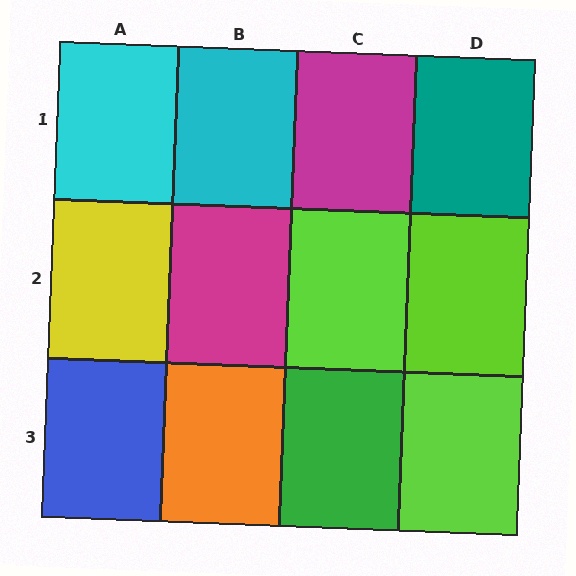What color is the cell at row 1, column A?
Cyan.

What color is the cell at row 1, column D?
Teal.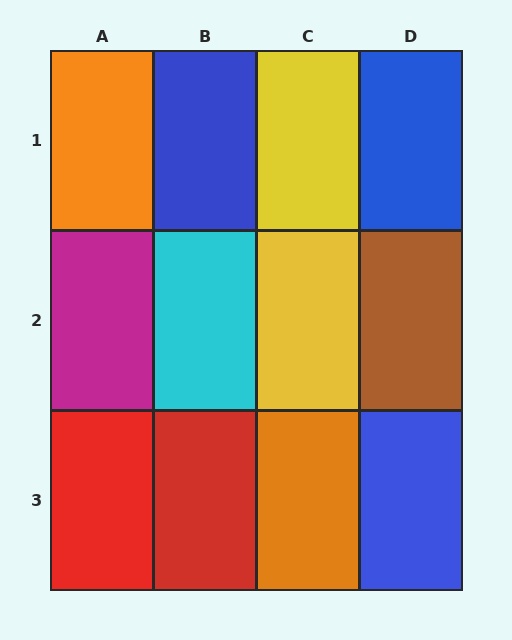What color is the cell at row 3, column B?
Red.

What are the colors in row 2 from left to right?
Magenta, cyan, yellow, brown.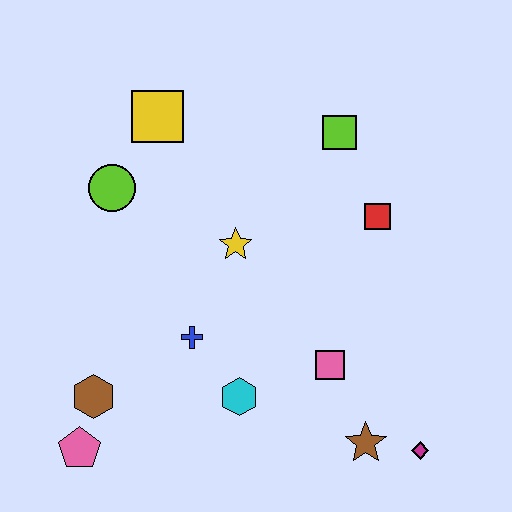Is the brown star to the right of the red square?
No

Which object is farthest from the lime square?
The pink pentagon is farthest from the lime square.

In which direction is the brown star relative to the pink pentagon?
The brown star is to the right of the pink pentagon.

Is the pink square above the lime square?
No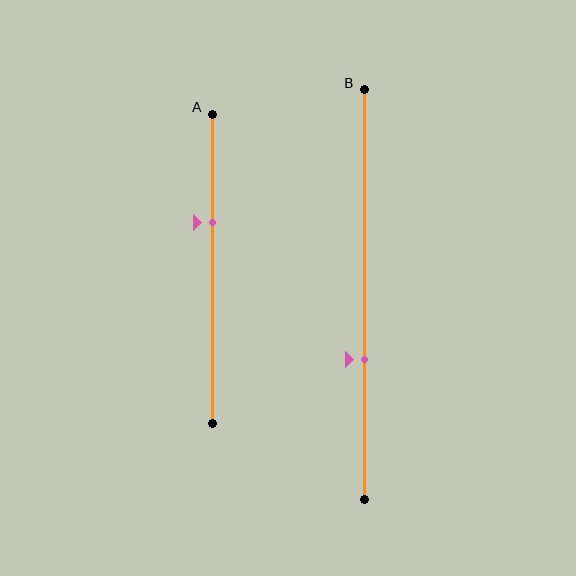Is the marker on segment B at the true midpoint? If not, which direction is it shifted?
No, the marker on segment B is shifted downward by about 16% of the segment length.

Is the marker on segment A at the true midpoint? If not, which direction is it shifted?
No, the marker on segment A is shifted upward by about 15% of the segment length.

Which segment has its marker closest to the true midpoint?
Segment A has its marker closest to the true midpoint.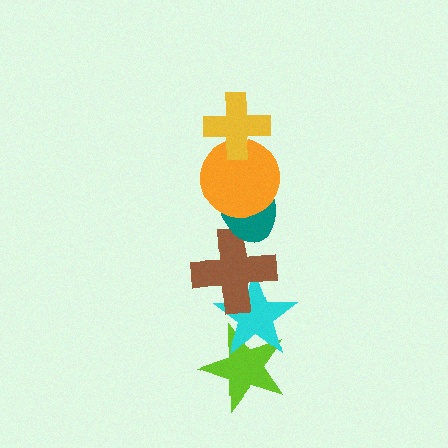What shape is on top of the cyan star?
The brown cross is on top of the cyan star.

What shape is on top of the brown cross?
The teal ellipse is on top of the brown cross.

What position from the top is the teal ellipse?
The teal ellipse is 3rd from the top.